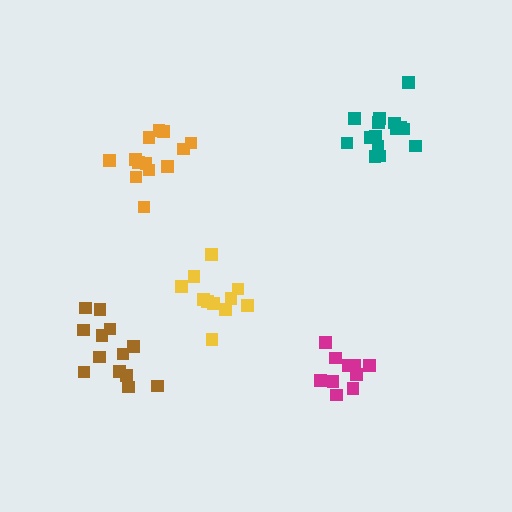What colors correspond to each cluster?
The clusters are colored: teal, yellow, orange, magenta, brown.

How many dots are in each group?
Group 1: 16 dots, Group 2: 11 dots, Group 3: 13 dots, Group 4: 10 dots, Group 5: 13 dots (63 total).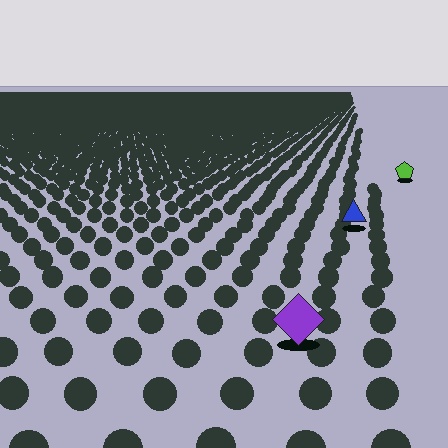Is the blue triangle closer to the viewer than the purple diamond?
No. The purple diamond is closer — you can tell from the texture gradient: the ground texture is coarser near it.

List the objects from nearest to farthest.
From nearest to farthest: the purple diamond, the blue triangle, the lime pentagon.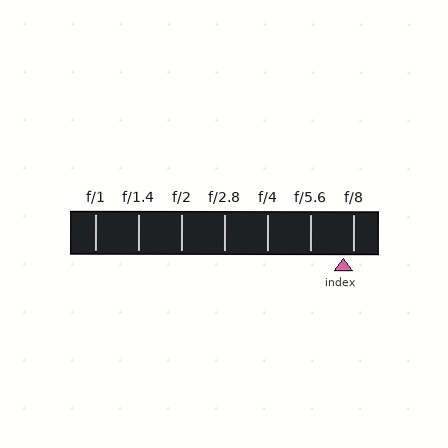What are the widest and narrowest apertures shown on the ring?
The widest aperture shown is f/1 and the narrowest is f/8.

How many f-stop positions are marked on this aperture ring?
There are 7 f-stop positions marked.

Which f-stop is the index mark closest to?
The index mark is closest to f/8.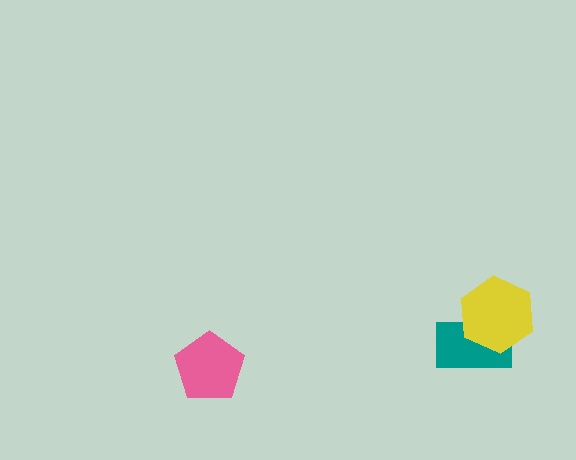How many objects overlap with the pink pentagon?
0 objects overlap with the pink pentagon.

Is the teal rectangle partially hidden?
Yes, it is partially covered by another shape.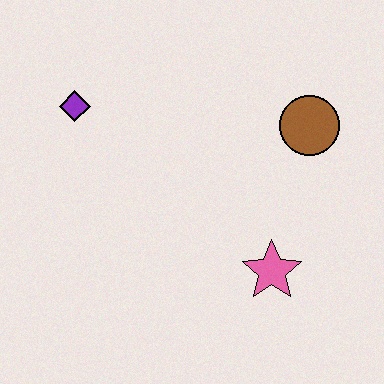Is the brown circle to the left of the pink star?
No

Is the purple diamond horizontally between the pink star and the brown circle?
No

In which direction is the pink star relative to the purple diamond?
The pink star is to the right of the purple diamond.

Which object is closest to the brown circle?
The pink star is closest to the brown circle.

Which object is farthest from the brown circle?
The purple diamond is farthest from the brown circle.